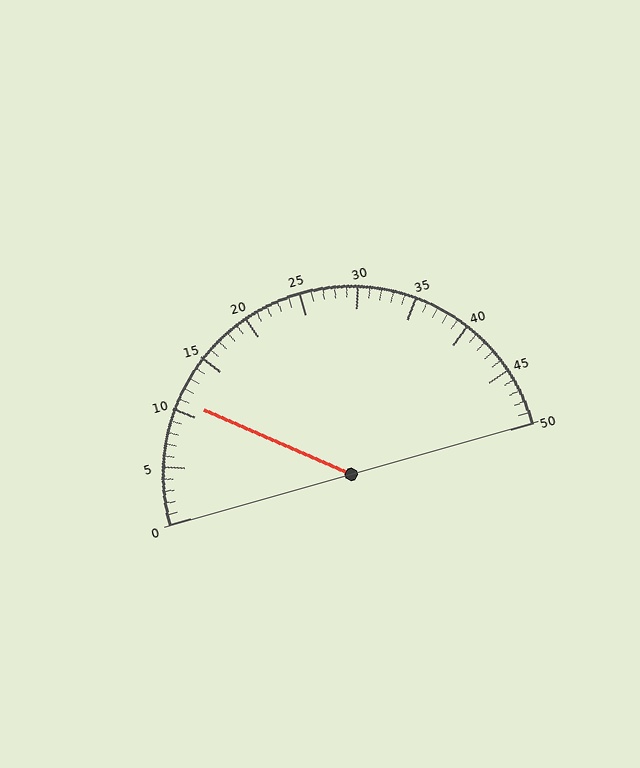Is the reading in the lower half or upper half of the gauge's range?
The reading is in the lower half of the range (0 to 50).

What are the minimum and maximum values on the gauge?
The gauge ranges from 0 to 50.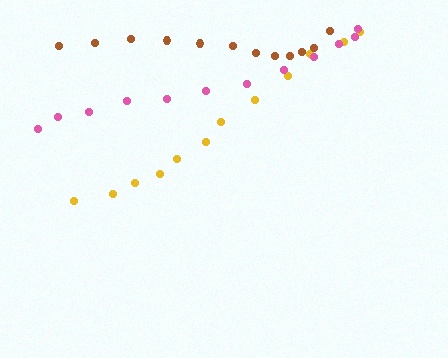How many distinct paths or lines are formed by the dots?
There are 3 distinct paths.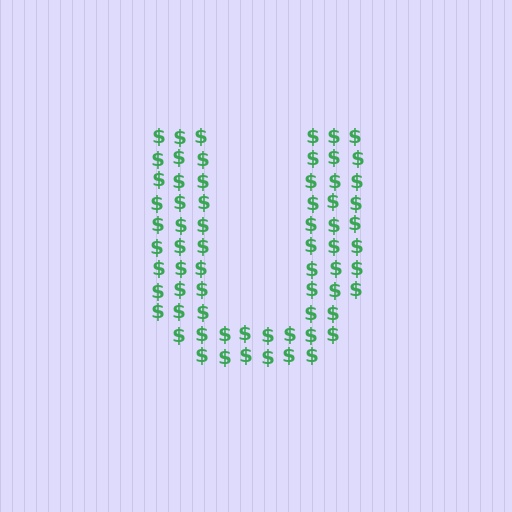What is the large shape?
The large shape is the letter U.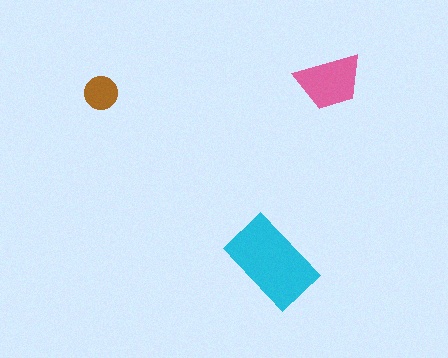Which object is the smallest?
The brown circle.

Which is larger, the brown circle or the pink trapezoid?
The pink trapezoid.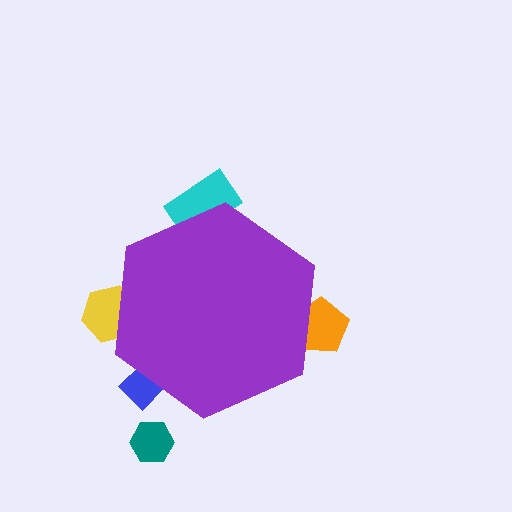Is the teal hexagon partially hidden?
No, the teal hexagon is fully visible.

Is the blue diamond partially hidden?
Yes, the blue diamond is partially hidden behind the purple hexagon.